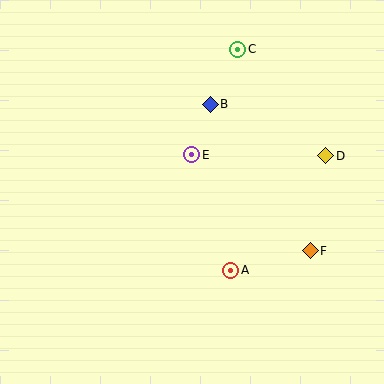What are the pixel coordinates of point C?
Point C is at (238, 49).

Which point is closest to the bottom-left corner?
Point A is closest to the bottom-left corner.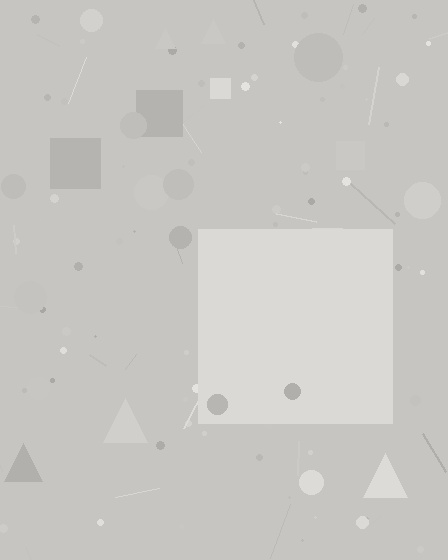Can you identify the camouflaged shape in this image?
The camouflaged shape is a square.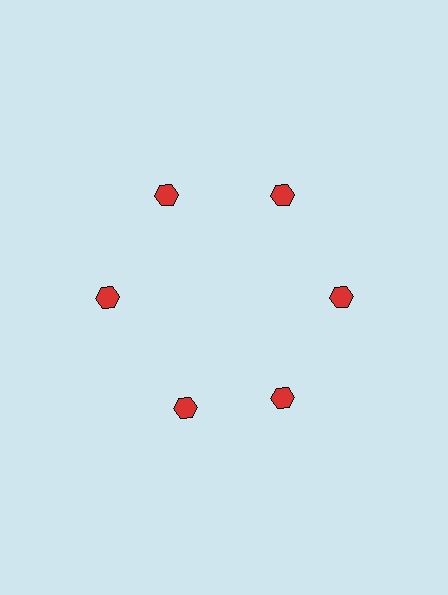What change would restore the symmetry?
The symmetry would be restored by rotating it back into even spacing with its neighbors so that all 6 hexagons sit at equal angles and equal distance from the center.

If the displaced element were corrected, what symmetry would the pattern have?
It would have 6-fold rotational symmetry — the pattern would map onto itself every 60 degrees.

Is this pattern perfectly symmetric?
No. The 6 red hexagons are arranged in a ring, but one element near the 7 o'clock position is rotated out of alignment along the ring, breaking the 6-fold rotational symmetry.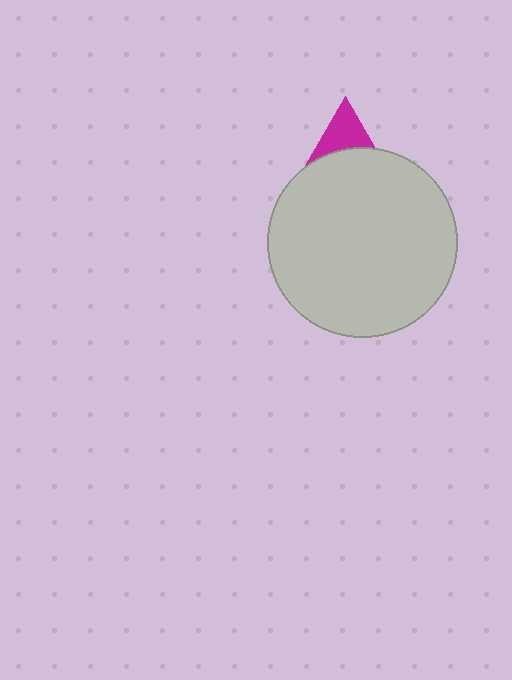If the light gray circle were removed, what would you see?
You would see the complete magenta triangle.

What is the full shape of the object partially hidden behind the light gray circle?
The partially hidden object is a magenta triangle.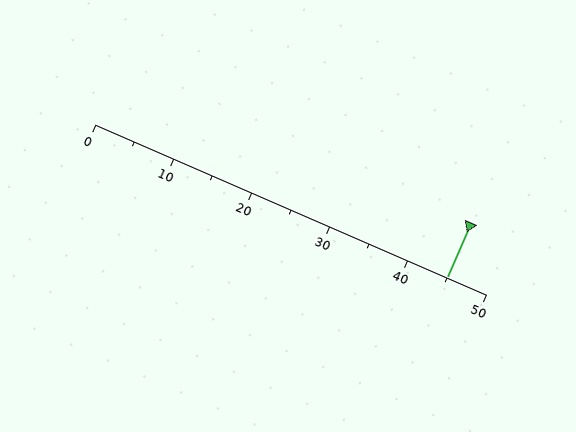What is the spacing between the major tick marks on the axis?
The major ticks are spaced 10 apart.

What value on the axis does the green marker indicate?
The marker indicates approximately 45.